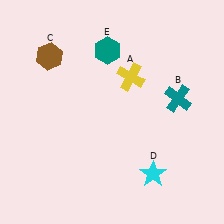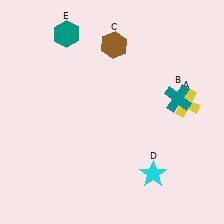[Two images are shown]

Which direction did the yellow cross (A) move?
The yellow cross (A) moved right.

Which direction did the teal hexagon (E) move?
The teal hexagon (E) moved left.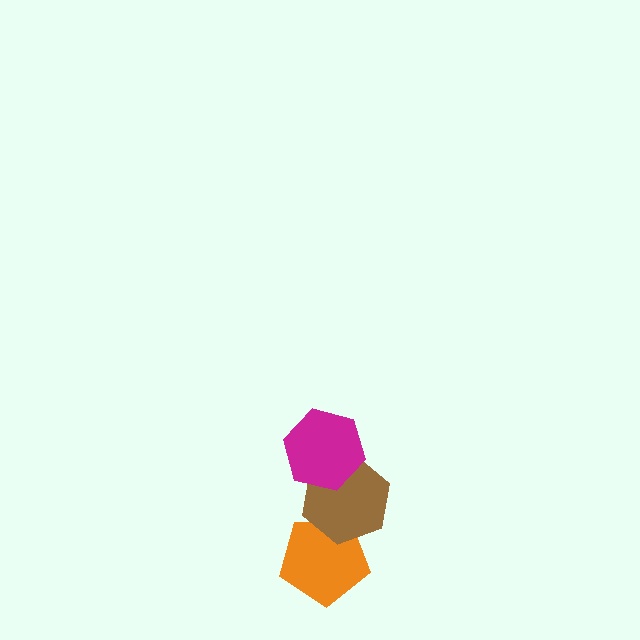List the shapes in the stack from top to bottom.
From top to bottom: the magenta hexagon, the brown hexagon, the orange pentagon.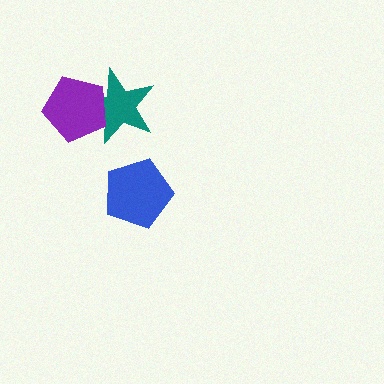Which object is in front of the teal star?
The purple pentagon is in front of the teal star.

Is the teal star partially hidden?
Yes, it is partially covered by another shape.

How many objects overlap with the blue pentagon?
0 objects overlap with the blue pentagon.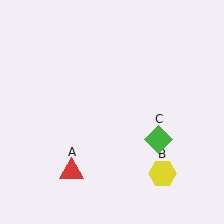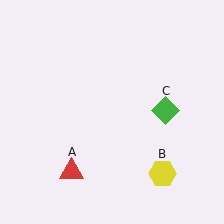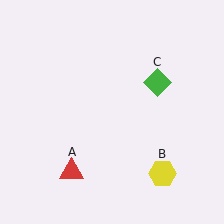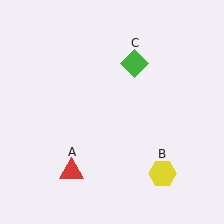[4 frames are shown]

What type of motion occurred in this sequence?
The green diamond (object C) rotated counterclockwise around the center of the scene.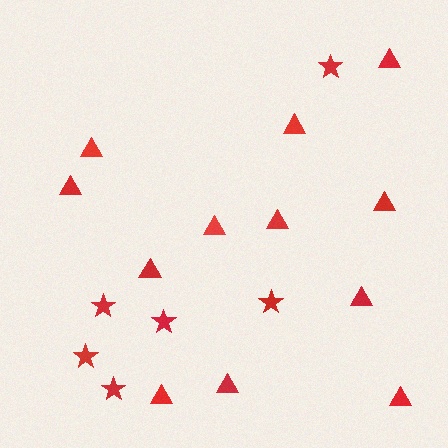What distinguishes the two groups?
There are 2 groups: one group of stars (6) and one group of triangles (12).